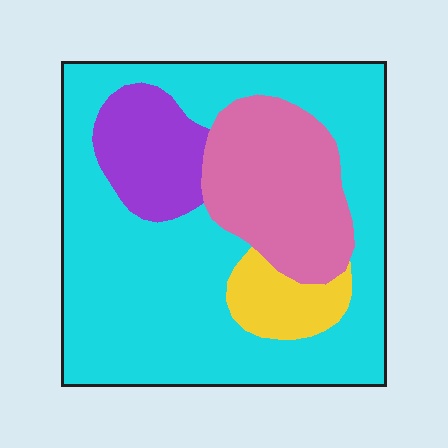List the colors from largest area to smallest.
From largest to smallest: cyan, pink, purple, yellow.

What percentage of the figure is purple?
Purple covers 11% of the figure.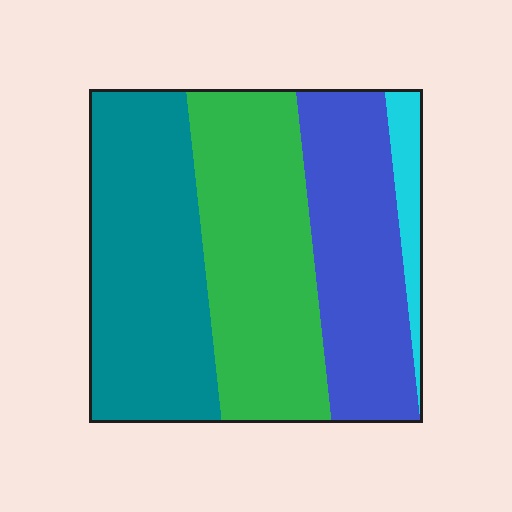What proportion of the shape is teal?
Teal covers roughly 35% of the shape.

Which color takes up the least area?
Cyan, at roughly 5%.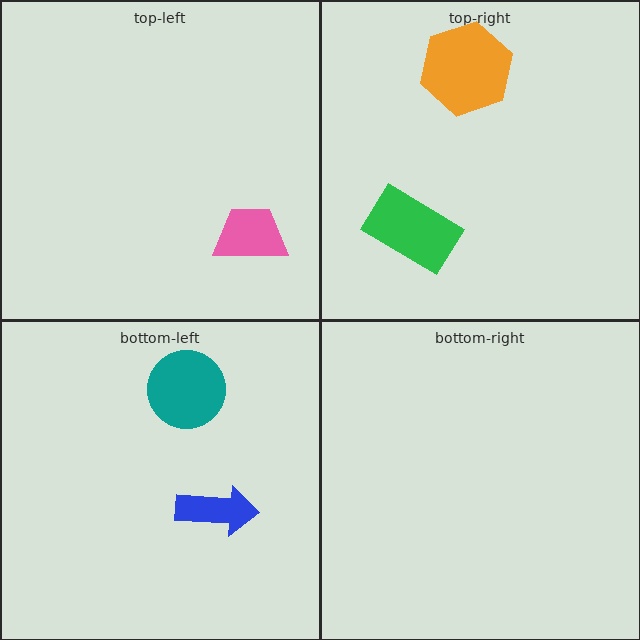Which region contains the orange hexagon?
The top-right region.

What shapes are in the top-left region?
The pink trapezoid.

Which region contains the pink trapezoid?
The top-left region.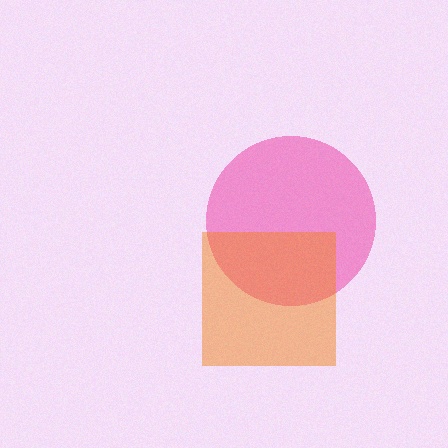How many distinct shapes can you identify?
There are 2 distinct shapes: a pink circle, an orange square.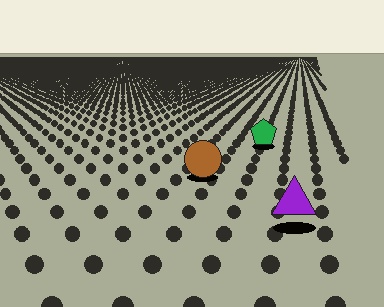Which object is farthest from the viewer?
The green pentagon is farthest from the viewer. It appears smaller and the ground texture around it is denser.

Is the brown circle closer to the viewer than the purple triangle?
No. The purple triangle is closer — you can tell from the texture gradient: the ground texture is coarser near it.